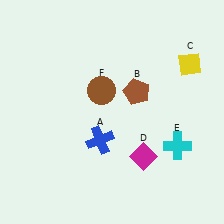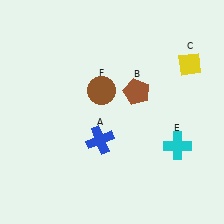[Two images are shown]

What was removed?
The magenta diamond (D) was removed in Image 2.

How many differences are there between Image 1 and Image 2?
There is 1 difference between the two images.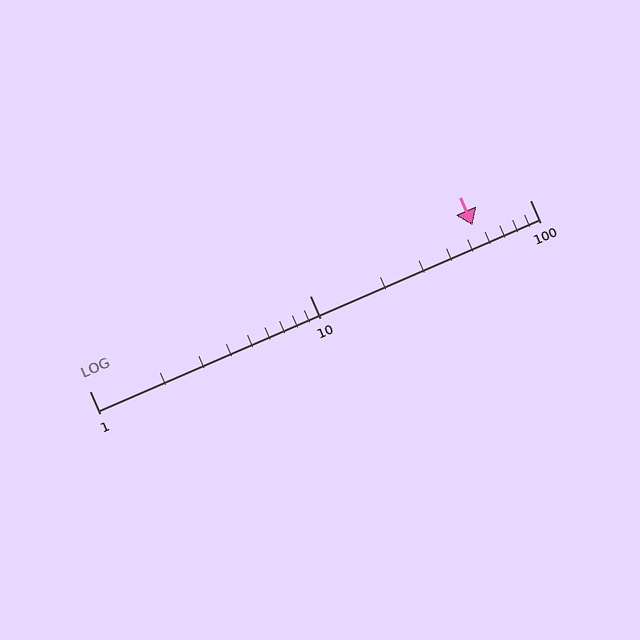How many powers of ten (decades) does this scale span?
The scale spans 2 decades, from 1 to 100.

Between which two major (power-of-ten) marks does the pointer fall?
The pointer is between 10 and 100.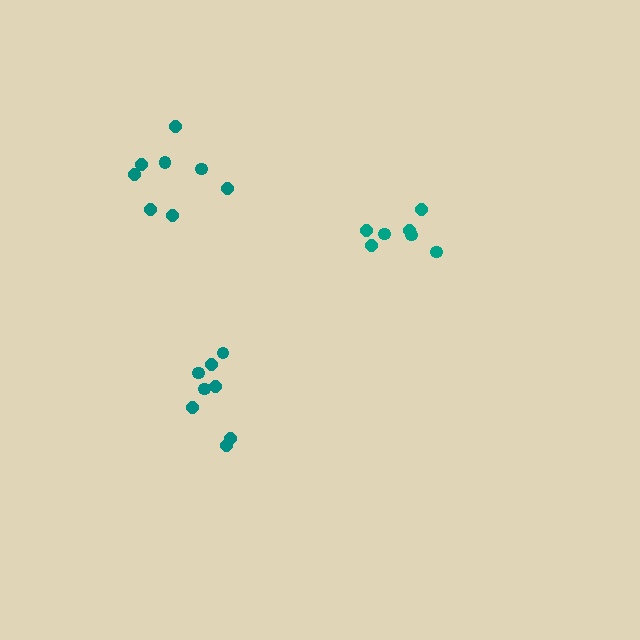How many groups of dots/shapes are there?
There are 3 groups.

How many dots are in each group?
Group 1: 7 dots, Group 2: 8 dots, Group 3: 9 dots (24 total).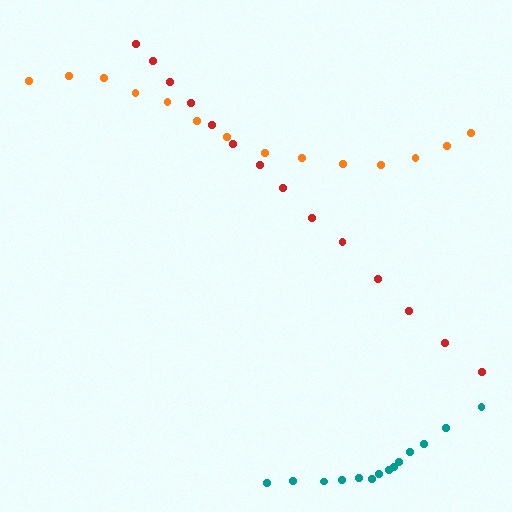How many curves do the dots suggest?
There are 3 distinct paths.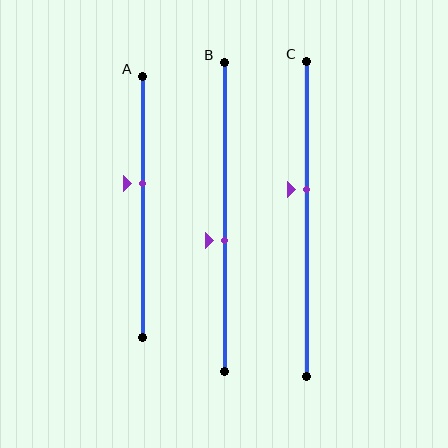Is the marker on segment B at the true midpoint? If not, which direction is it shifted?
No, the marker on segment B is shifted downward by about 8% of the segment length.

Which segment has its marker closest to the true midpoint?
Segment B has its marker closest to the true midpoint.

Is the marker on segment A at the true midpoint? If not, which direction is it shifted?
No, the marker on segment A is shifted upward by about 9% of the segment length.